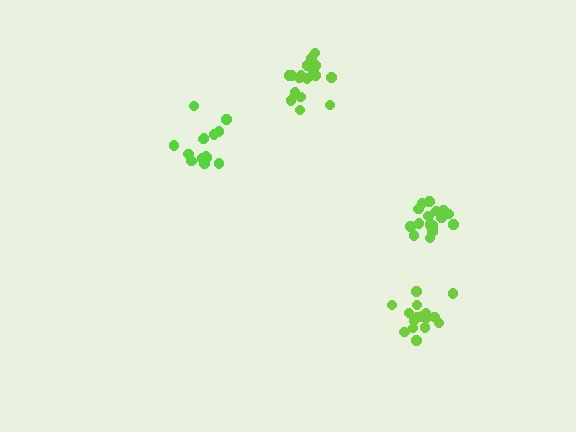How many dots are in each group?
Group 1: 16 dots, Group 2: 18 dots, Group 3: 14 dots, Group 4: 17 dots (65 total).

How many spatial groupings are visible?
There are 4 spatial groupings.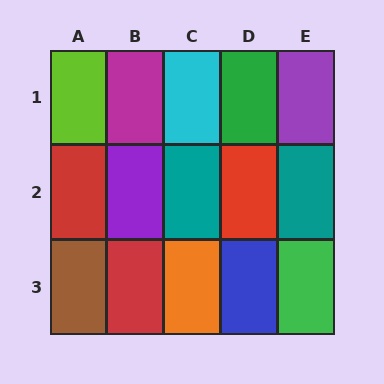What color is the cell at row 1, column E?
Purple.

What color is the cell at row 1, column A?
Lime.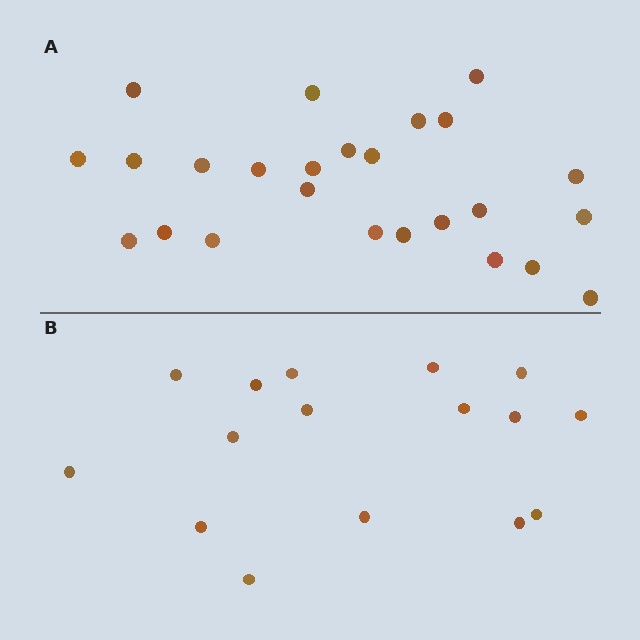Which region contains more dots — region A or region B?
Region A (the top region) has more dots.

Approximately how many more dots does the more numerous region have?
Region A has roughly 8 or so more dots than region B.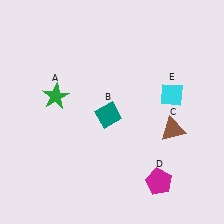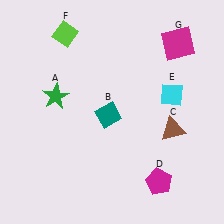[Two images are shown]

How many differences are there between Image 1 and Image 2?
There are 2 differences between the two images.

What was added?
A lime diamond (F), a magenta square (G) were added in Image 2.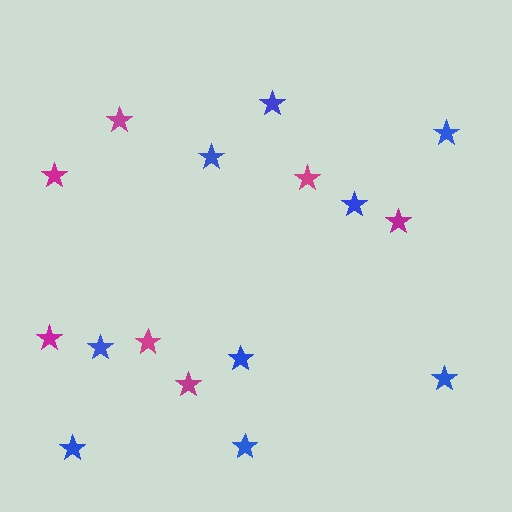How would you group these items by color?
There are 2 groups: one group of magenta stars (7) and one group of blue stars (9).